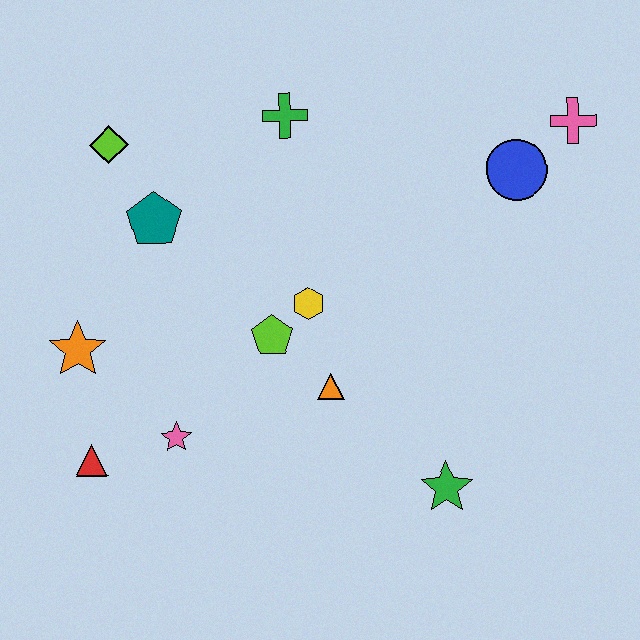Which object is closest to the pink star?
The red triangle is closest to the pink star.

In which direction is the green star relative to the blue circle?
The green star is below the blue circle.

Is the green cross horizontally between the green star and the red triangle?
Yes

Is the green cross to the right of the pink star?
Yes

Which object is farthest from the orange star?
The pink cross is farthest from the orange star.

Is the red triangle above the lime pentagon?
No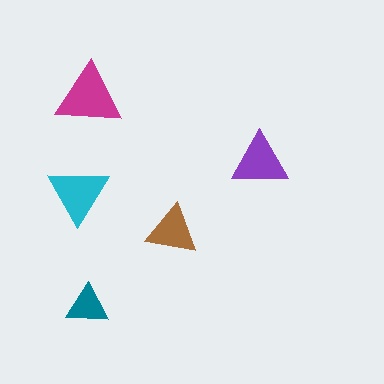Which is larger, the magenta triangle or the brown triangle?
The magenta one.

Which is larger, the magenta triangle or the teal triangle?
The magenta one.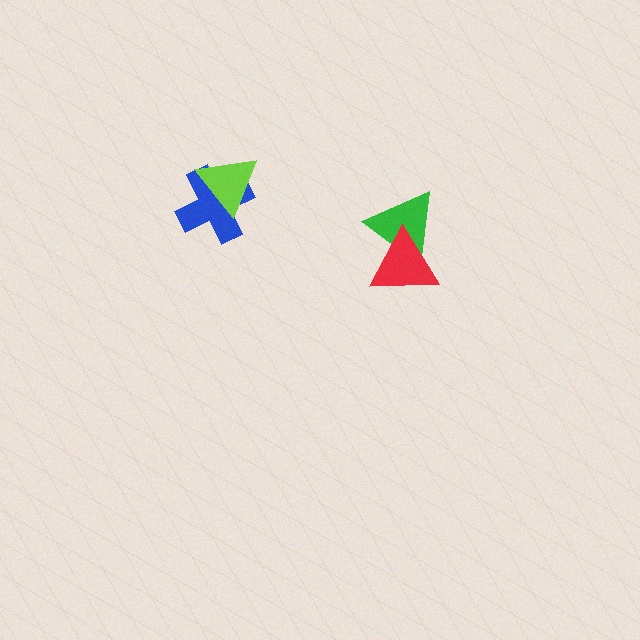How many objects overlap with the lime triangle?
1 object overlaps with the lime triangle.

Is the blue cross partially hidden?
Yes, it is partially covered by another shape.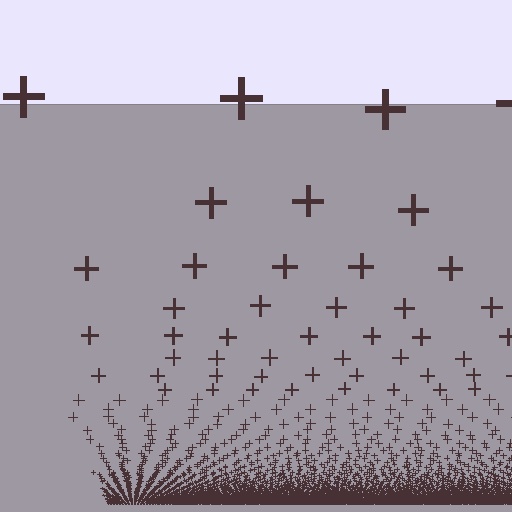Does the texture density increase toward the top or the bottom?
Density increases toward the bottom.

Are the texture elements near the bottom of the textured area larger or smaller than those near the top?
Smaller. The gradient is inverted — elements near the bottom are smaller and denser.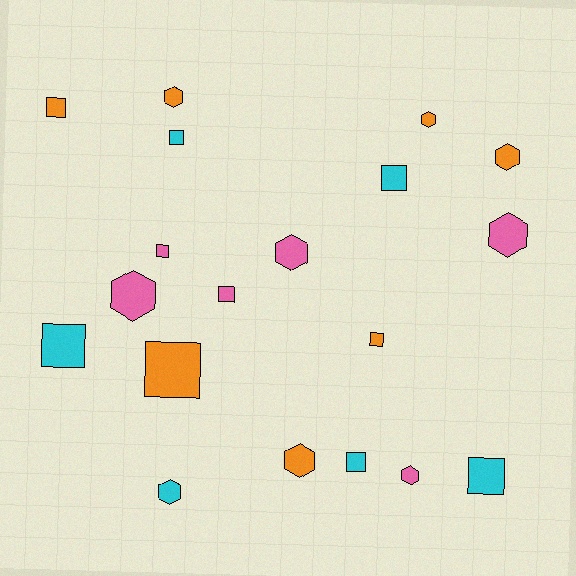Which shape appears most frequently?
Square, with 10 objects.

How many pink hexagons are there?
There are 4 pink hexagons.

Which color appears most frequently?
Orange, with 7 objects.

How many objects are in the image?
There are 19 objects.